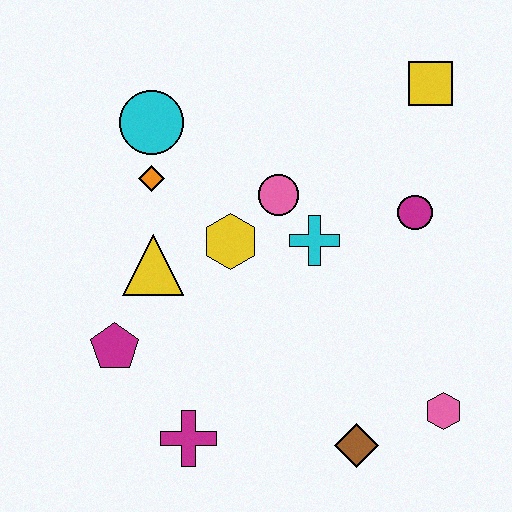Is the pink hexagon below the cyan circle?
Yes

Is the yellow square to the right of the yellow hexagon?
Yes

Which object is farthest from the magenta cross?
The yellow square is farthest from the magenta cross.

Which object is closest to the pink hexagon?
The brown diamond is closest to the pink hexagon.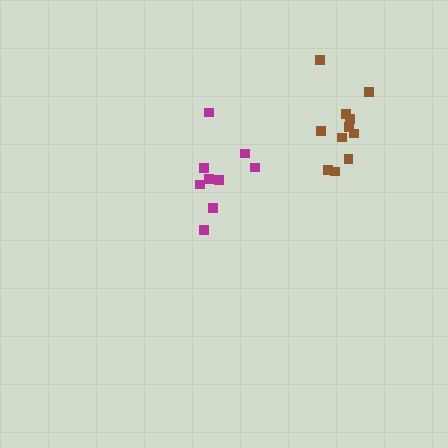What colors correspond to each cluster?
The clusters are colored: brown, magenta.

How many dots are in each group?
Group 1: 11 dots, Group 2: 9 dots (20 total).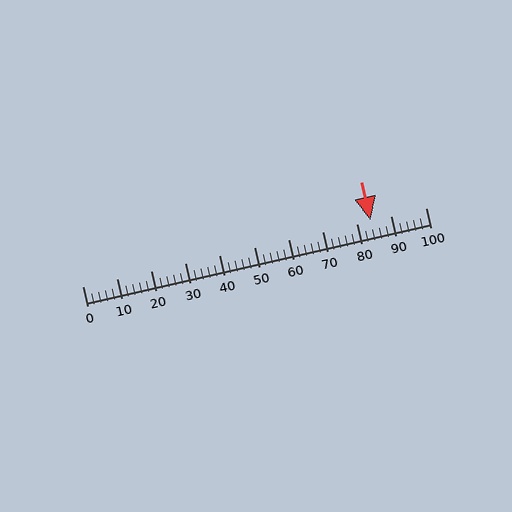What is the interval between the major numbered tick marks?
The major tick marks are spaced 10 units apart.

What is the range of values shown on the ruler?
The ruler shows values from 0 to 100.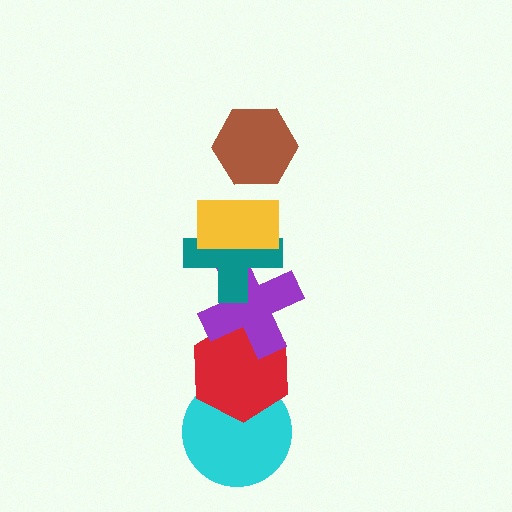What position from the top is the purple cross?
The purple cross is 4th from the top.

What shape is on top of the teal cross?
The yellow rectangle is on top of the teal cross.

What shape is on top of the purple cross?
The teal cross is on top of the purple cross.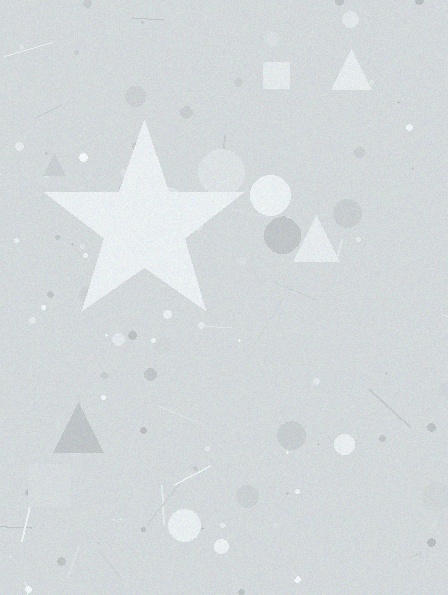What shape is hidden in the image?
A star is hidden in the image.